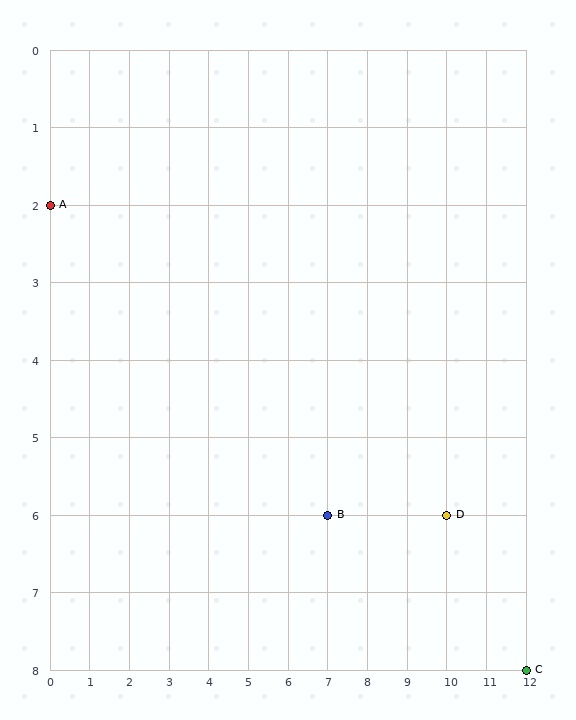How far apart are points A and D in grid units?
Points A and D are 10 columns and 4 rows apart (about 10.8 grid units diagonally).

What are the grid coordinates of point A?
Point A is at grid coordinates (0, 2).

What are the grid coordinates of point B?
Point B is at grid coordinates (7, 6).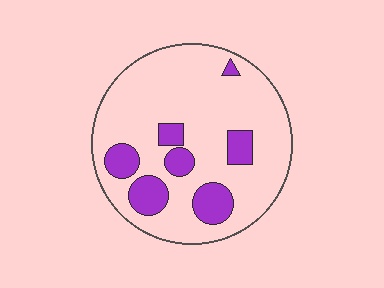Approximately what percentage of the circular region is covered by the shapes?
Approximately 20%.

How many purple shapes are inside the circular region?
7.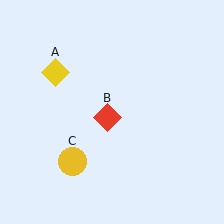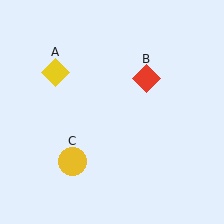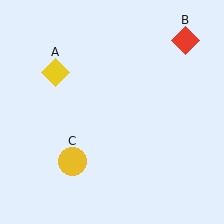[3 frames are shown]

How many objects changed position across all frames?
1 object changed position: red diamond (object B).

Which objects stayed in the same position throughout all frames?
Yellow diamond (object A) and yellow circle (object C) remained stationary.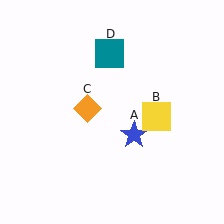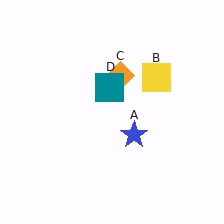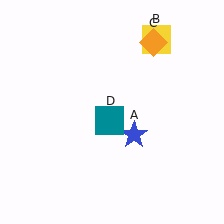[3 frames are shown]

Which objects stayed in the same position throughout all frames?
Blue star (object A) remained stationary.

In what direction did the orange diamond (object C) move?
The orange diamond (object C) moved up and to the right.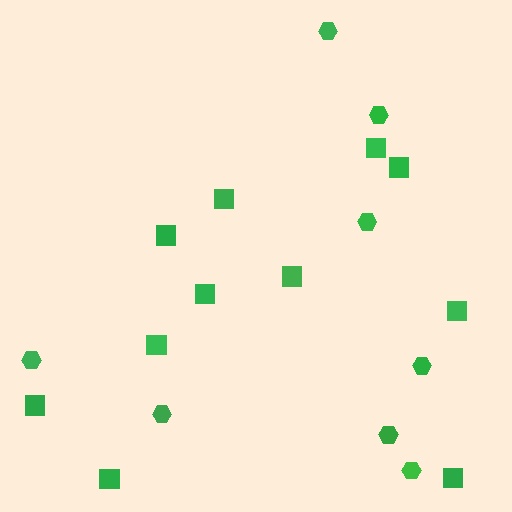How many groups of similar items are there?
There are 2 groups: one group of squares (11) and one group of hexagons (8).